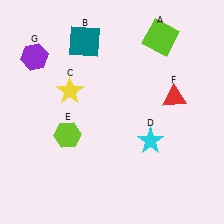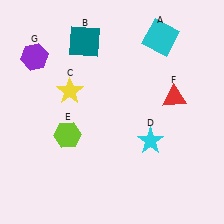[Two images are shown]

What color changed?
The square (A) changed from lime in Image 1 to cyan in Image 2.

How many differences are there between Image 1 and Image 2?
There is 1 difference between the two images.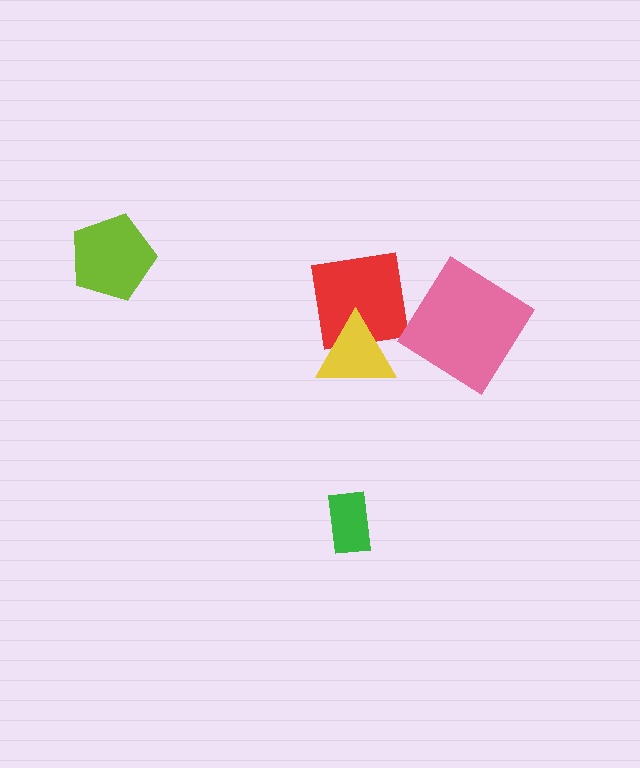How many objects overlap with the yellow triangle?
1 object overlaps with the yellow triangle.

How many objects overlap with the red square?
1 object overlaps with the red square.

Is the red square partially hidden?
Yes, it is partially covered by another shape.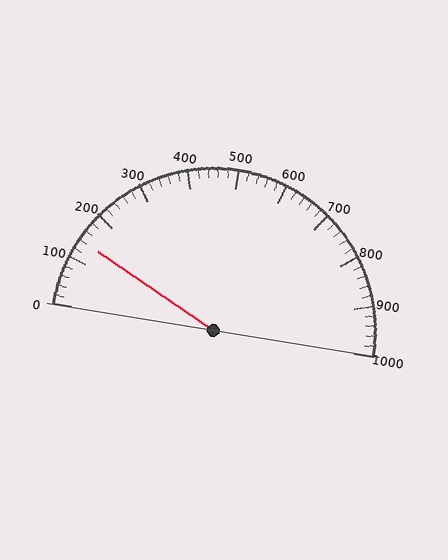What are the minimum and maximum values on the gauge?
The gauge ranges from 0 to 1000.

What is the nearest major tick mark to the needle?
The nearest major tick mark is 100.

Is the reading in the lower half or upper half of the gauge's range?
The reading is in the lower half of the range (0 to 1000).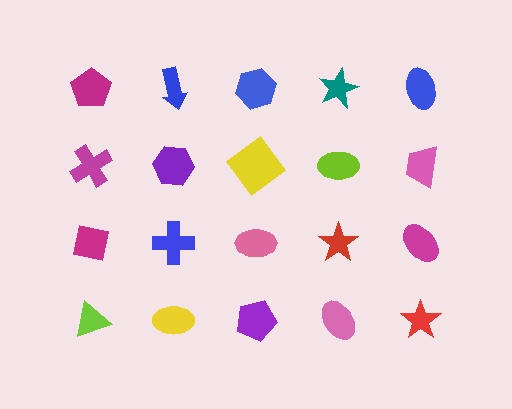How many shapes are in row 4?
5 shapes.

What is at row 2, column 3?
A yellow diamond.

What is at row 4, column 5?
A red star.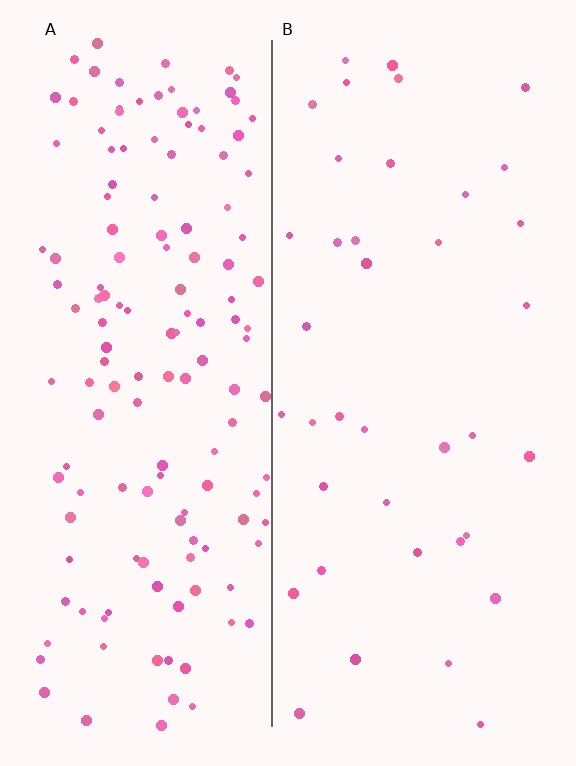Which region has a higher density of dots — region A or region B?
A (the left).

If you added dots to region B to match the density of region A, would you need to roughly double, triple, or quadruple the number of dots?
Approximately quadruple.